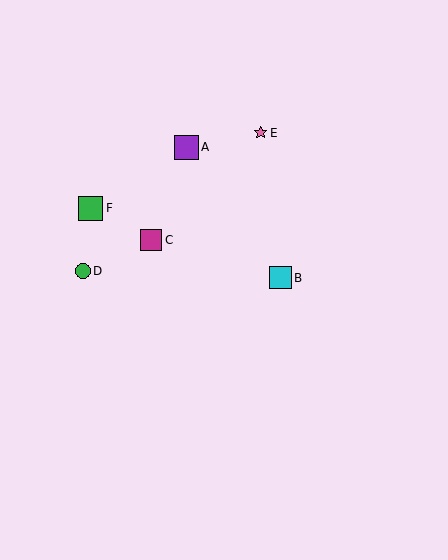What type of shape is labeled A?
Shape A is a purple square.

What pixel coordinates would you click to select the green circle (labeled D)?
Click at (83, 271) to select the green circle D.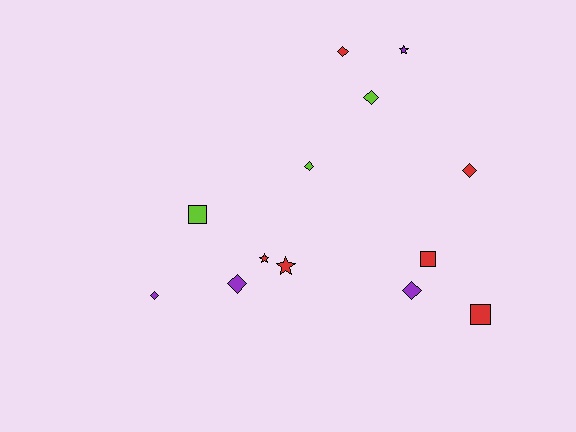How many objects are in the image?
There are 13 objects.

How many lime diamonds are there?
There are 2 lime diamonds.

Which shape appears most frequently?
Diamond, with 7 objects.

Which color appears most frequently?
Red, with 6 objects.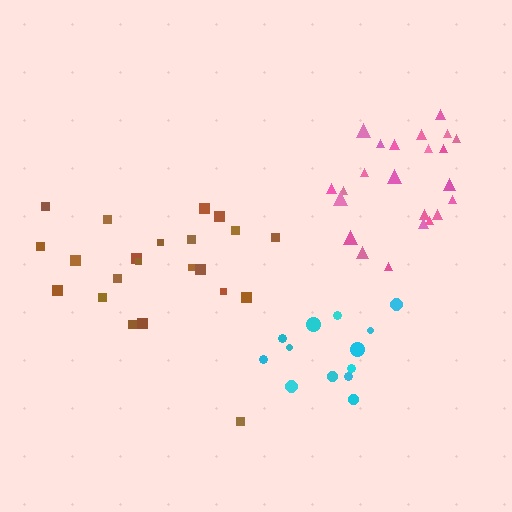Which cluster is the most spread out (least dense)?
Brown.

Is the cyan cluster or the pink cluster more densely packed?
Pink.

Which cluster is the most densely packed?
Pink.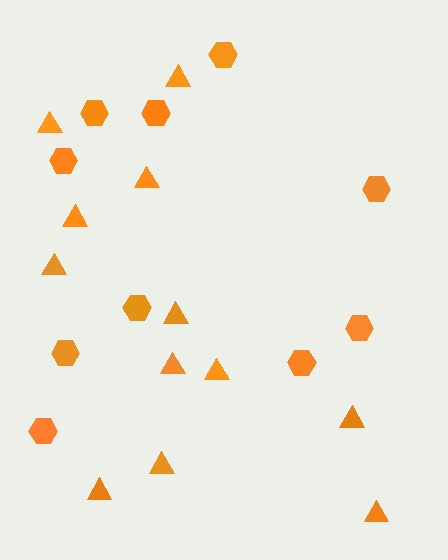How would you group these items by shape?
There are 2 groups: one group of triangles (12) and one group of hexagons (10).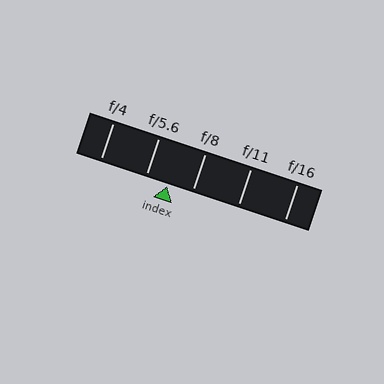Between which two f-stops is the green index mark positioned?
The index mark is between f/5.6 and f/8.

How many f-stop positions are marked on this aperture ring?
There are 5 f-stop positions marked.